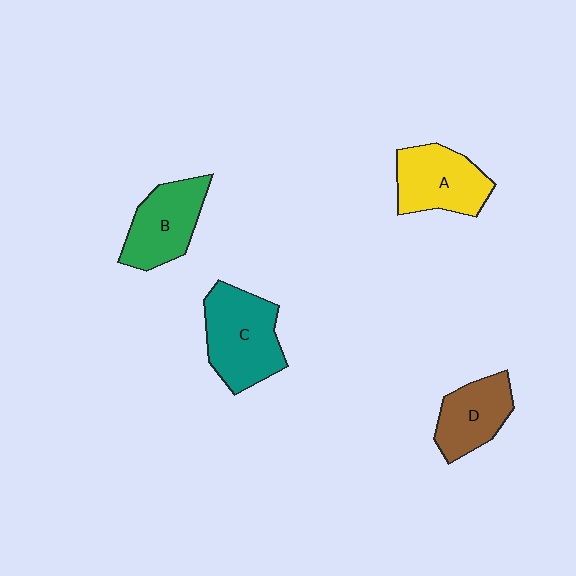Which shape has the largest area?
Shape C (teal).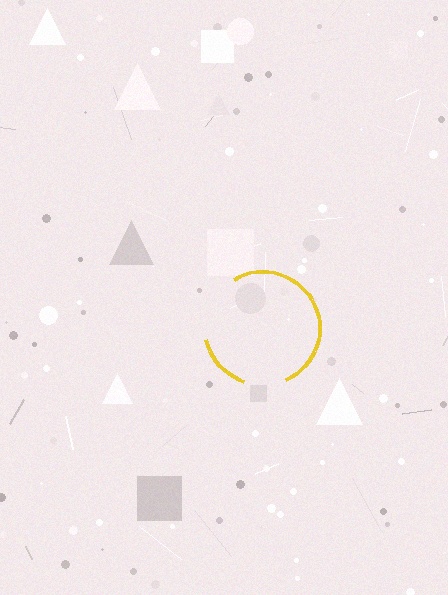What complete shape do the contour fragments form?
The contour fragments form a circle.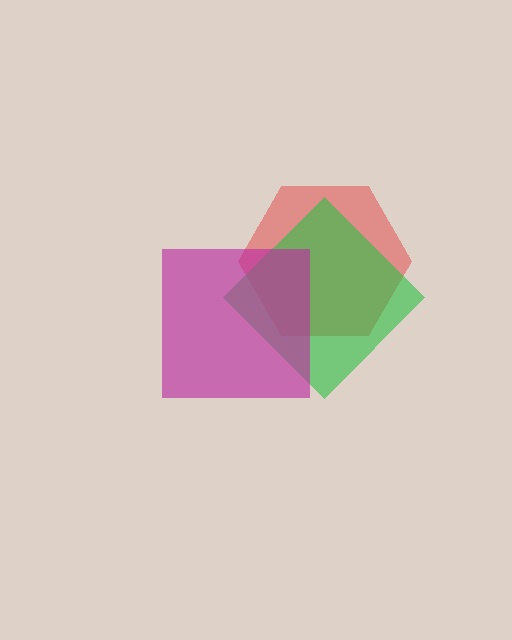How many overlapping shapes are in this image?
There are 3 overlapping shapes in the image.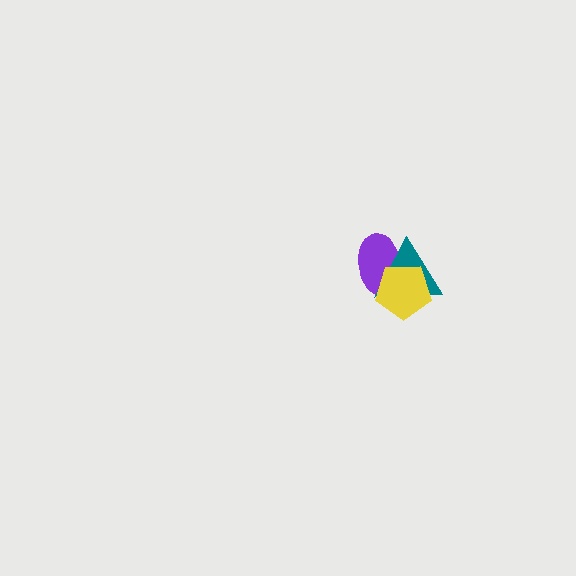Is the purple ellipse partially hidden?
Yes, it is partially covered by another shape.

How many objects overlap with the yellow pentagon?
2 objects overlap with the yellow pentagon.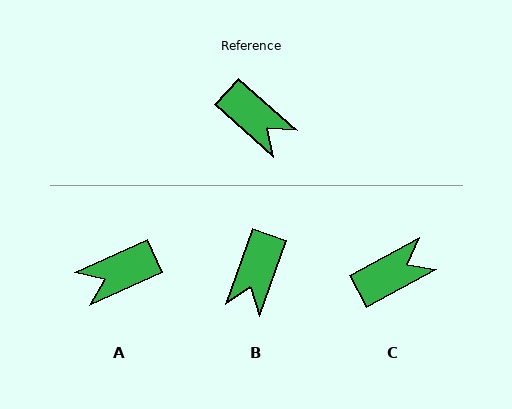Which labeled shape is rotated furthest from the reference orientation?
A, about 114 degrees away.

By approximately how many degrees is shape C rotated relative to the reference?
Approximately 70 degrees counter-clockwise.